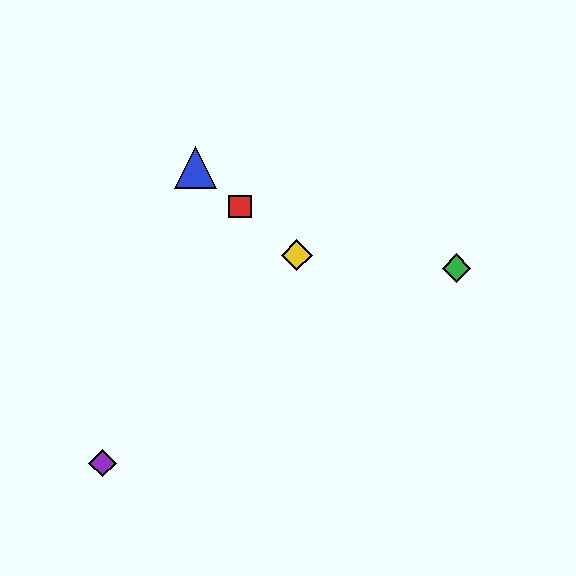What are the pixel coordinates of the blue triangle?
The blue triangle is at (195, 168).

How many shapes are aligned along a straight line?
3 shapes (the red square, the blue triangle, the yellow diamond) are aligned along a straight line.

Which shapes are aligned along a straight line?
The red square, the blue triangle, the yellow diamond are aligned along a straight line.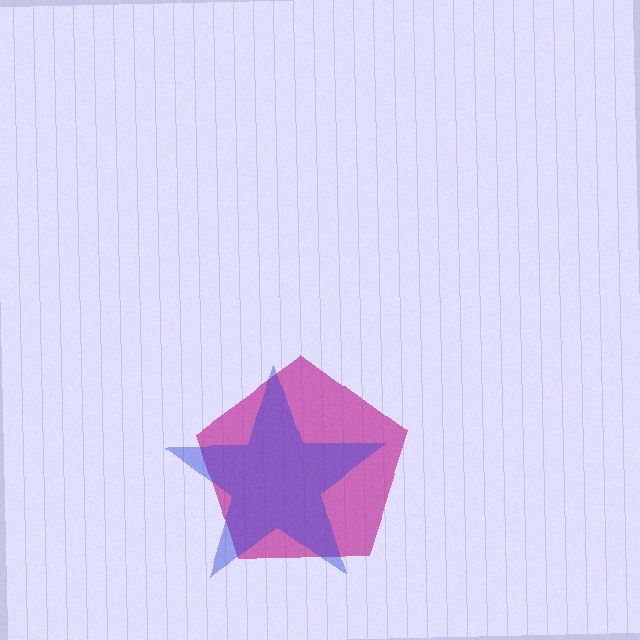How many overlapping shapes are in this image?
There are 2 overlapping shapes in the image.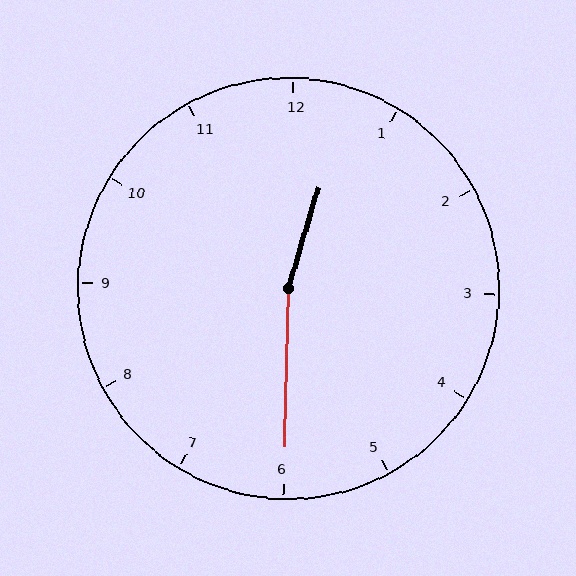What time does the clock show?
12:30.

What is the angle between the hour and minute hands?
Approximately 165 degrees.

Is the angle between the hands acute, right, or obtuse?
It is obtuse.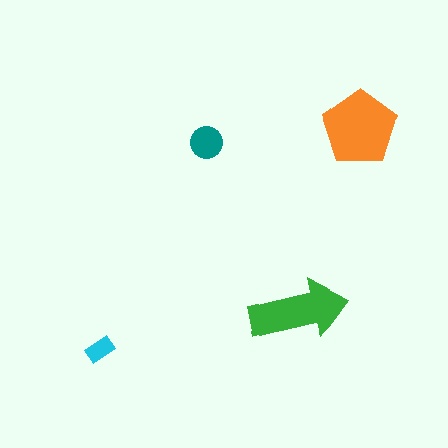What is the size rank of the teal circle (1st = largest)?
3rd.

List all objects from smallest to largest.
The cyan rectangle, the teal circle, the green arrow, the orange pentagon.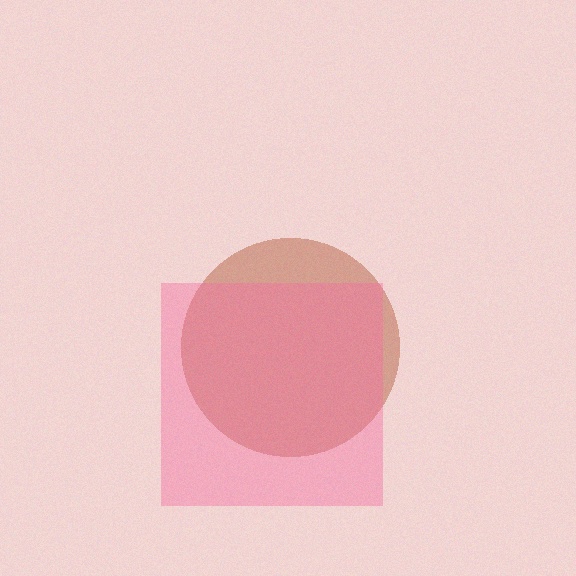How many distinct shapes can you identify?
There are 2 distinct shapes: a brown circle, a pink square.